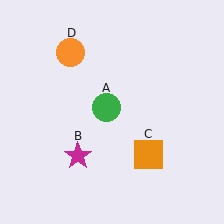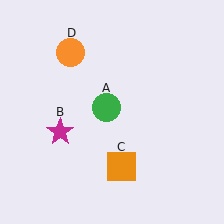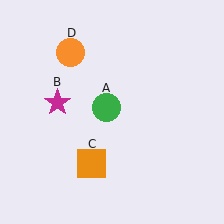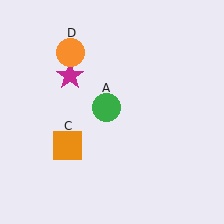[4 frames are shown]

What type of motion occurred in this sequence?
The magenta star (object B), orange square (object C) rotated clockwise around the center of the scene.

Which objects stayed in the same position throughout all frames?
Green circle (object A) and orange circle (object D) remained stationary.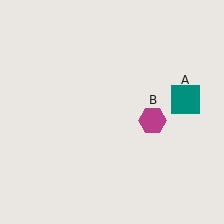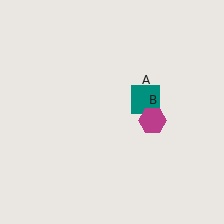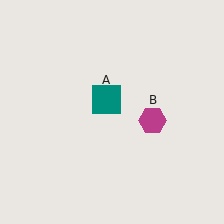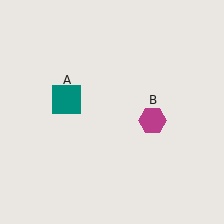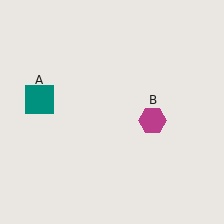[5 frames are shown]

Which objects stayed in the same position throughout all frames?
Magenta hexagon (object B) remained stationary.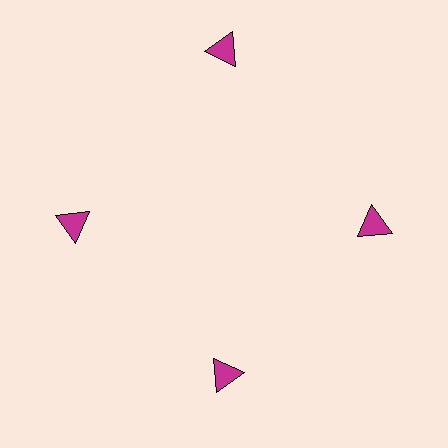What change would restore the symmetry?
The symmetry would be restored by moving it inward, back onto the ring so that all 4 triangles sit at equal angles and equal distance from the center.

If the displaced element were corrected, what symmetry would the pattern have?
It would have 4-fold rotational symmetry — the pattern would map onto itself every 90 degrees.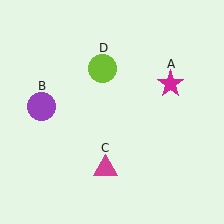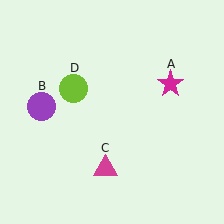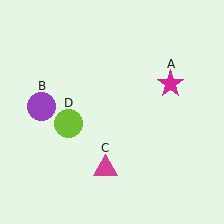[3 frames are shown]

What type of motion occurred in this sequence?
The lime circle (object D) rotated counterclockwise around the center of the scene.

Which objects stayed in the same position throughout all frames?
Magenta star (object A) and purple circle (object B) and magenta triangle (object C) remained stationary.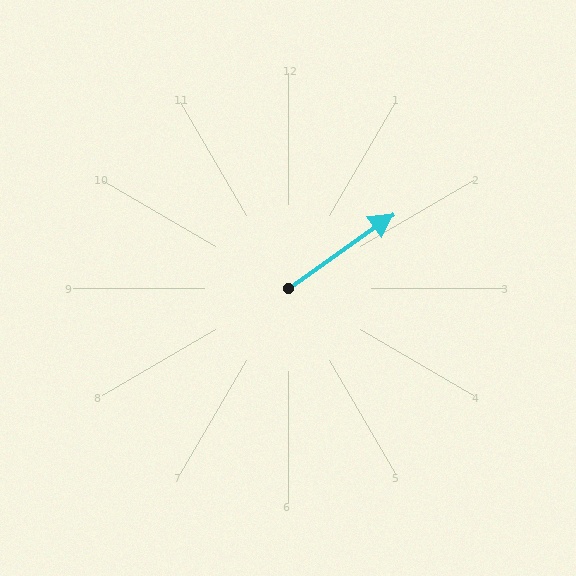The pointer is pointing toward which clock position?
Roughly 2 o'clock.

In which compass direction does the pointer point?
Northeast.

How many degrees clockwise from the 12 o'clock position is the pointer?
Approximately 55 degrees.